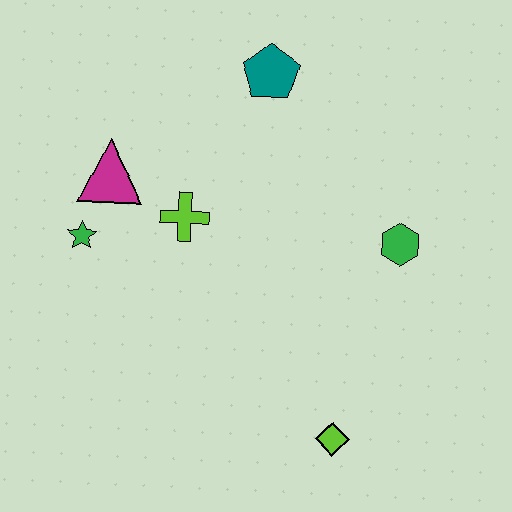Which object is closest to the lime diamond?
The green hexagon is closest to the lime diamond.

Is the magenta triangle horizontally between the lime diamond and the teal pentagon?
No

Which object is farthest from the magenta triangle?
The lime diamond is farthest from the magenta triangle.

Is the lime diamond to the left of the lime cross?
No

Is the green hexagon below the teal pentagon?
Yes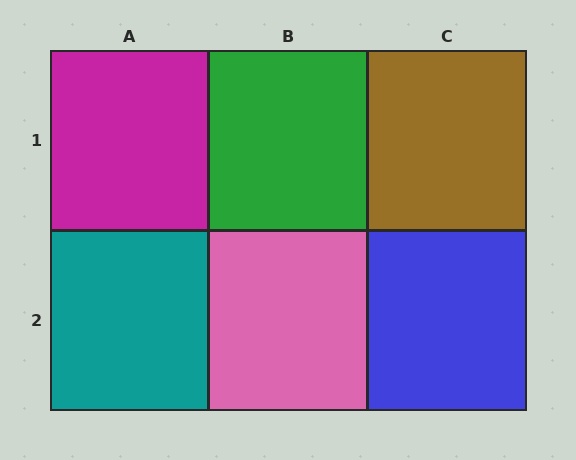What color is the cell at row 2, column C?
Blue.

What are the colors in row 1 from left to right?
Magenta, green, brown.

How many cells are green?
1 cell is green.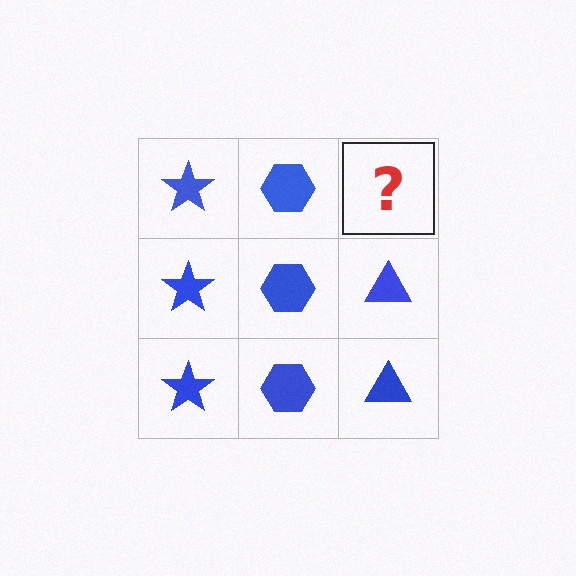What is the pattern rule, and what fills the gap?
The rule is that each column has a consistent shape. The gap should be filled with a blue triangle.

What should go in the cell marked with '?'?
The missing cell should contain a blue triangle.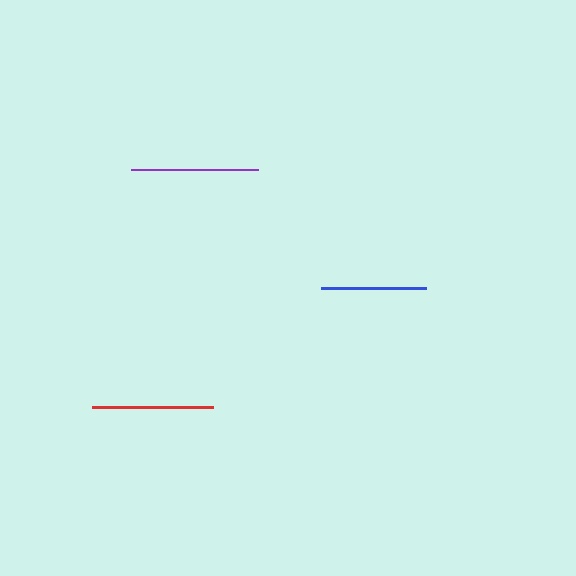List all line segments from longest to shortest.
From longest to shortest: purple, red, blue.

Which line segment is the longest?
The purple line is the longest at approximately 126 pixels.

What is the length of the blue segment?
The blue segment is approximately 105 pixels long.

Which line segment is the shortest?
The blue line is the shortest at approximately 105 pixels.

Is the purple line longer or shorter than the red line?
The purple line is longer than the red line.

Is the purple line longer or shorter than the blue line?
The purple line is longer than the blue line.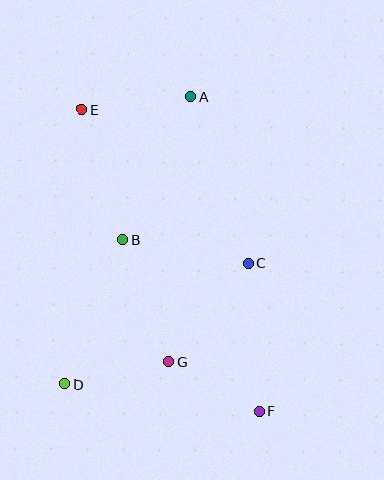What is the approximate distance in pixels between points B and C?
The distance between B and C is approximately 127 pixels.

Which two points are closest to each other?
Points F and G are closest to each other.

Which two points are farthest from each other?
Points E and F are farthest from each other.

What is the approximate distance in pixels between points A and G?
The distance between A and G is approximately 266 pixels.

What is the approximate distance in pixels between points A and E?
The distance between A and E is approximately 110 pixels.